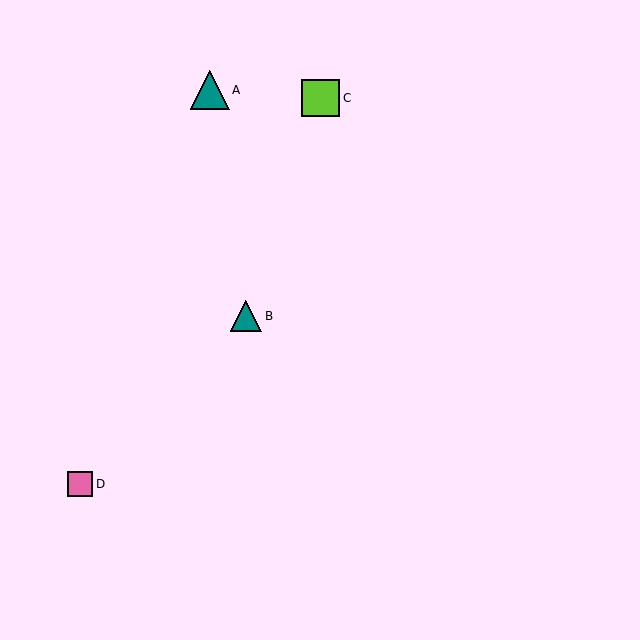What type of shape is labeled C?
Shape C is a lime square.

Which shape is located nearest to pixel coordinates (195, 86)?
The teal triangle (labeled A) at (210, 90) is nearest to that location.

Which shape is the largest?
The teal triangle (labeled A) is the largest.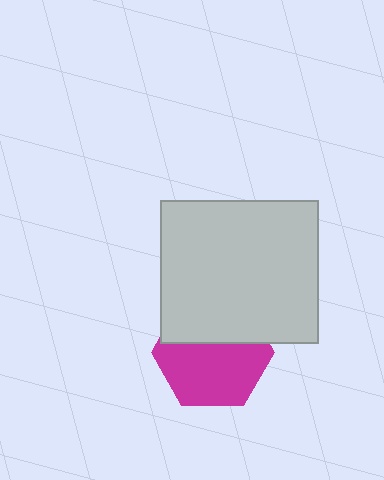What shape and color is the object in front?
The object in front is a light gray rectangle.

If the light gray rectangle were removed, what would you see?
You would see the complete magenta hexagon.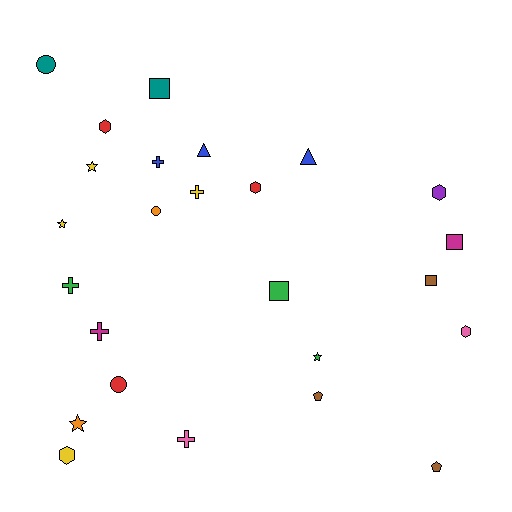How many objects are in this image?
There are 25 objects.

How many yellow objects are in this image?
There are 4 yellow objects.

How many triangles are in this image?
There are 2 triangles.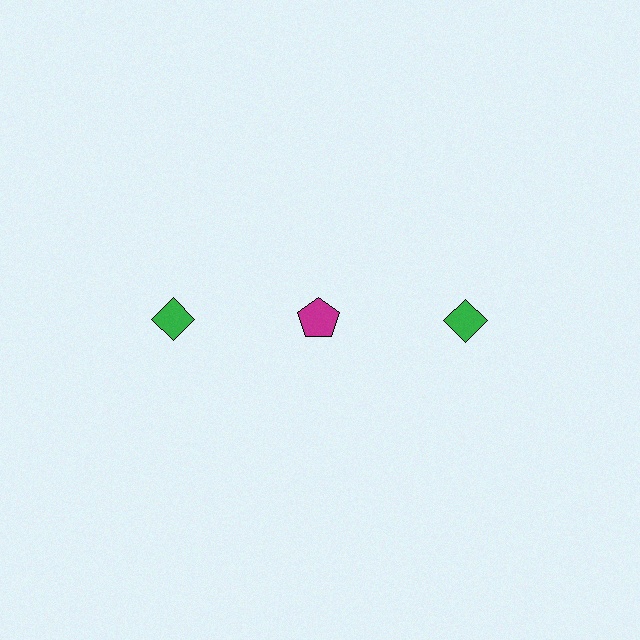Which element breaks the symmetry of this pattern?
The magenta pentagon in the top row, second from left column breaks the symmetry. All other shapes are green diamonds.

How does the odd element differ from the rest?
It differs in both color (magenta instead of green) and shape (pentagon instead of diamond).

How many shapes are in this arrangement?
There are 3 shapes arranged in a grid pattern.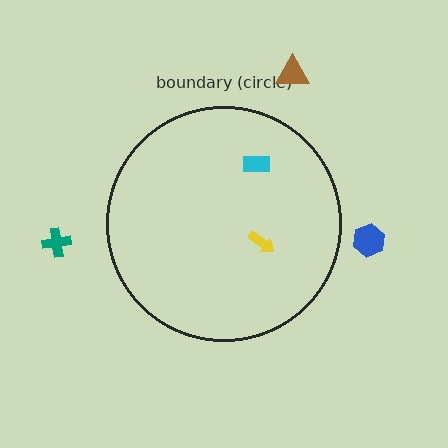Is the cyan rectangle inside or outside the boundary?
Inside.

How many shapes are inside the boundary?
2 inside, 3 outside.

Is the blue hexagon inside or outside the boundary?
Outside.